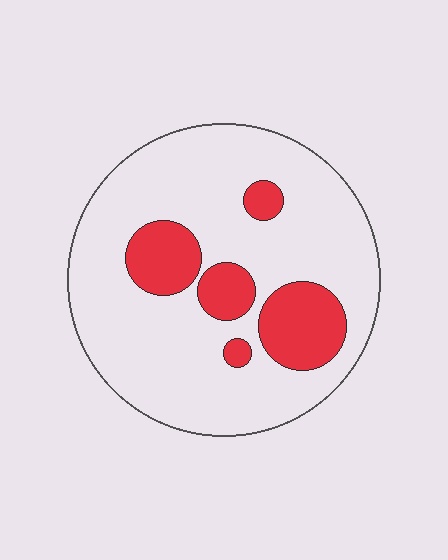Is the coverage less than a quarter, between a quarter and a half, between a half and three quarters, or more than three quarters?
Less than a quarter.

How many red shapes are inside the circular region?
5.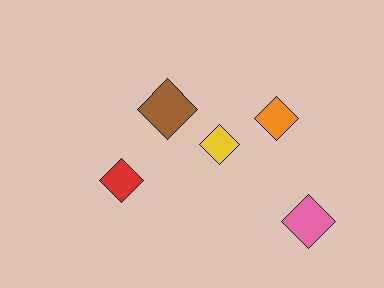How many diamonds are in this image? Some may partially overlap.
There are 5 diamonds.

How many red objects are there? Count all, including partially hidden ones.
There is 1 red object.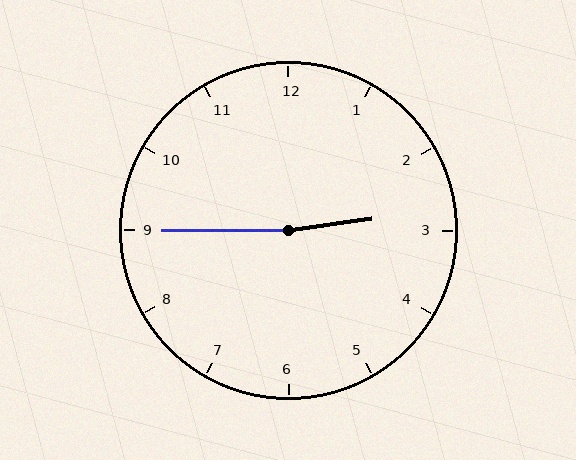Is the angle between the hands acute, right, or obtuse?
It is obtuse.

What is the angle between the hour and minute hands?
Approximately 172 degrees.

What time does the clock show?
2:45.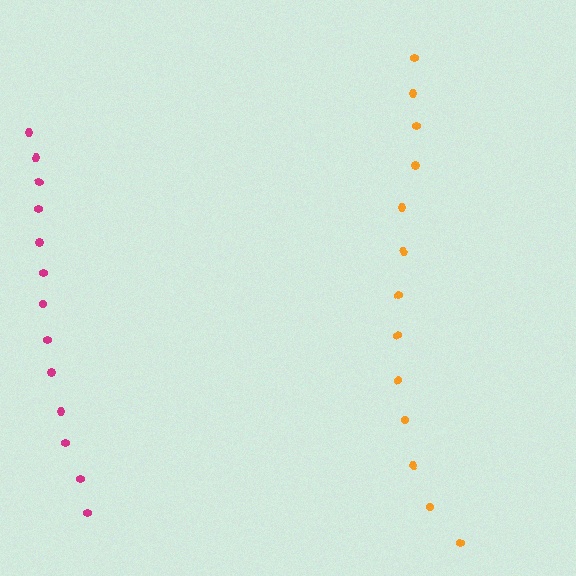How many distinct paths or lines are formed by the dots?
There are 2 distinct paths.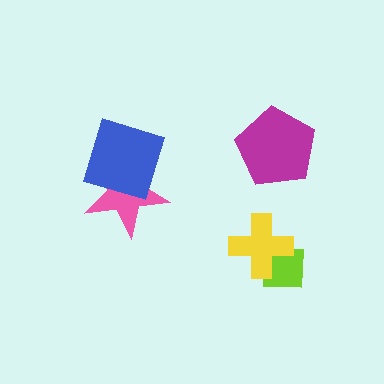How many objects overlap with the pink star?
1 object overlaps with the pink star.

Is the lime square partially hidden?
Yes, it is partially covered by another shape.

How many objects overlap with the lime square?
1 object overlaps with the lime square.